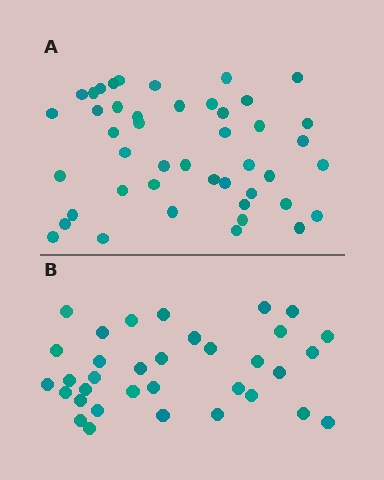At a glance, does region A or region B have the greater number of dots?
Region A (the top region) has more dots.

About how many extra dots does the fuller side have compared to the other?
Region A has roughly 12 or so more dots than region B.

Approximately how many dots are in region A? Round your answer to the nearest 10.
About 40 dots. (The exact count is 45, which rounds to 40.)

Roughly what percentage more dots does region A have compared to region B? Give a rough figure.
About 30% more.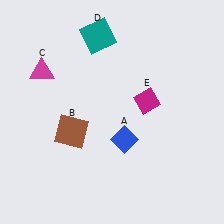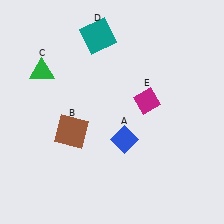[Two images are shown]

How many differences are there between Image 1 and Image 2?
There is 1 difference between the two images.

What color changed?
The triangle (C) changed from magenta in Image 1 to green in Image 2.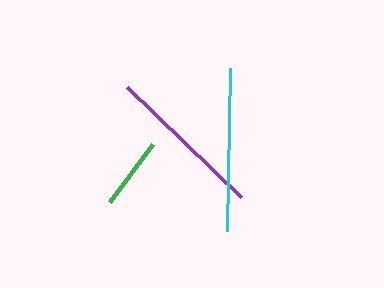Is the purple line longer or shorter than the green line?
The purple line is longer than the green line.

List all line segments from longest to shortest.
From longest to shortest: cyan, purple, green.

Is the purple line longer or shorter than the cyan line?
The cyan line is longer than the purple line.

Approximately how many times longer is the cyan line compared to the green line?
The cyan line is approximately 2.3 times the length of the green line.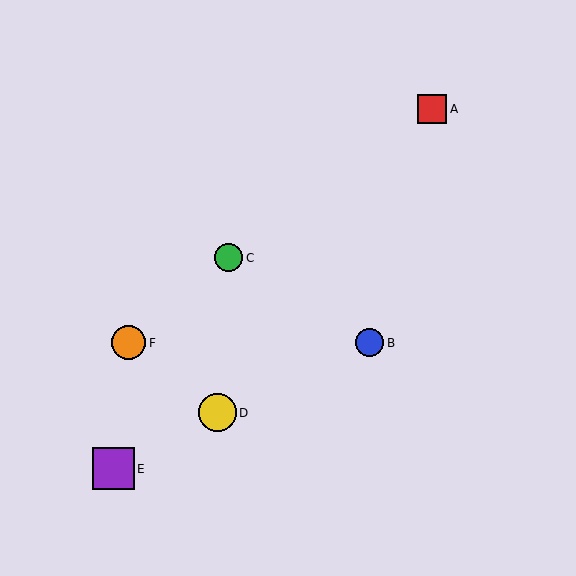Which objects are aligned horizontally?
Objects B, F are aligned horizontally.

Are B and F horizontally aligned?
Yes, both are at y≈343.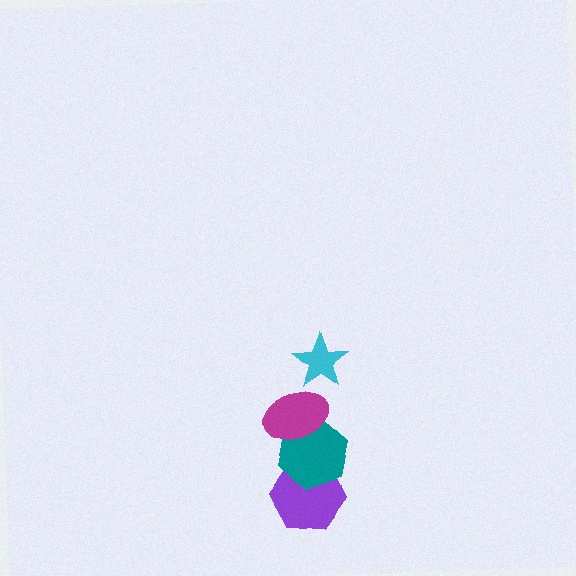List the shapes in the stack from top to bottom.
From top to bottom: the cyan star, the magenta ellipse, the teal hexagon, the purple hexagon.